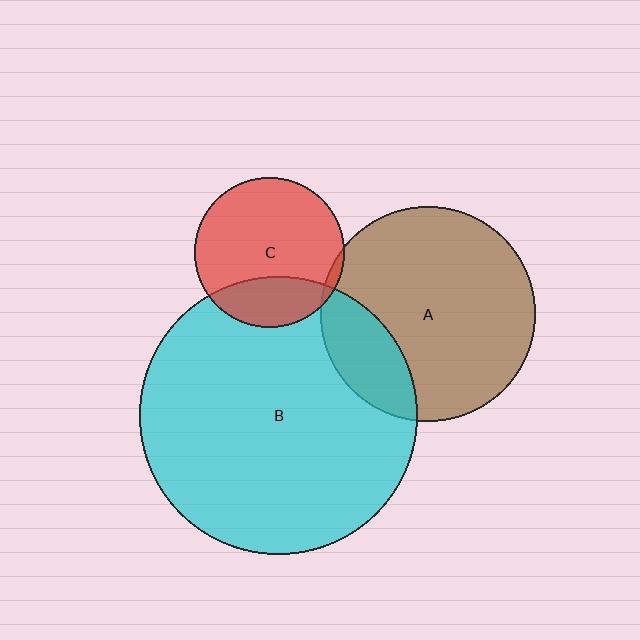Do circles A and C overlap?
Yes.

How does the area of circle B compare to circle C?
Approximately 3.4 times.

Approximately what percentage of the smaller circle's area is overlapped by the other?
Approximately 5%.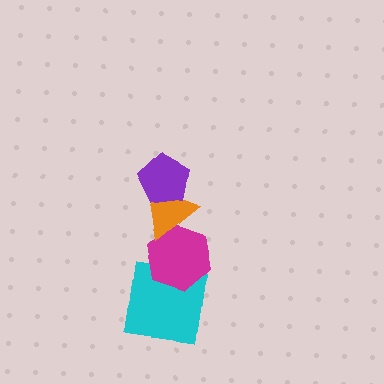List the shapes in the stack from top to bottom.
From top to bottom: the purple pentagon, the orange triangle, the magenta hexagon, the cyan square.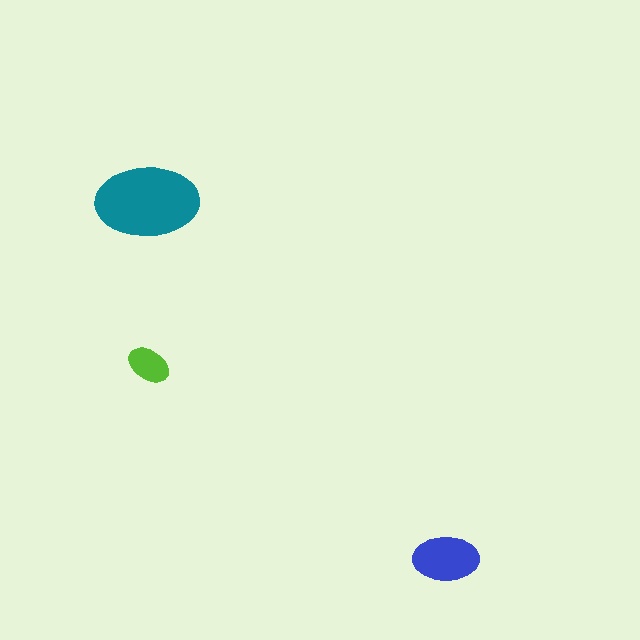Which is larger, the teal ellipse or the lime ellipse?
The teal one.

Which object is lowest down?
The blue ellipse is bottommost.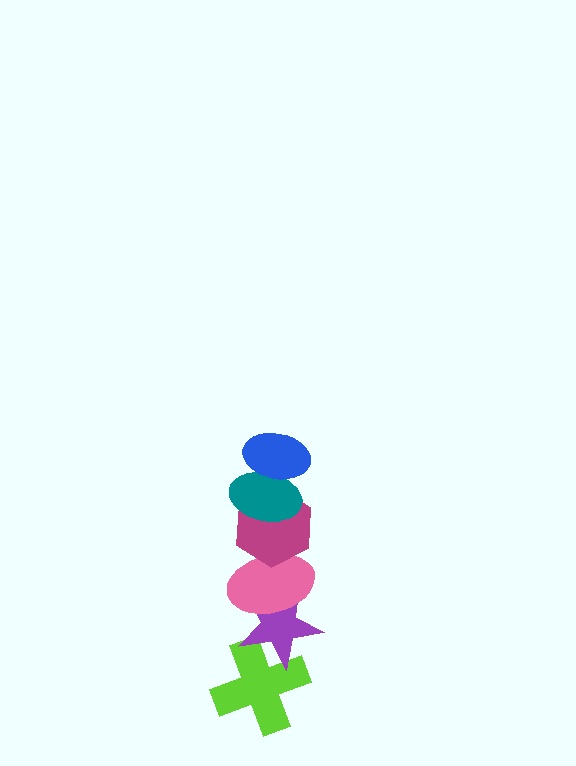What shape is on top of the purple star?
The pink ellipse is on top of the purple star.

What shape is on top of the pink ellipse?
The magenta hexagon is on top of the pink ellipse.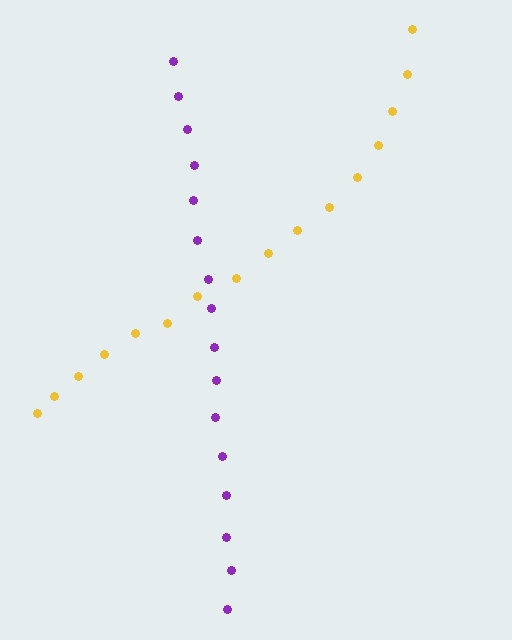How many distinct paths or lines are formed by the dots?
There are 2 distinct paths.